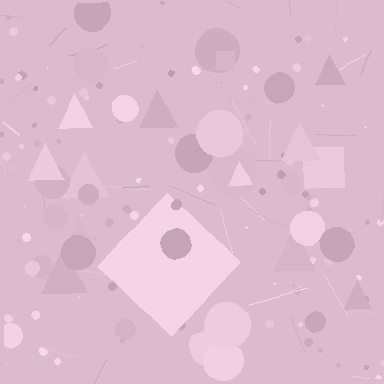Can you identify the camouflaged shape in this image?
The camouflaged shape is a diamond.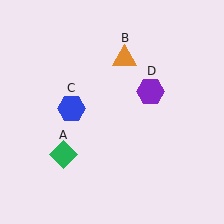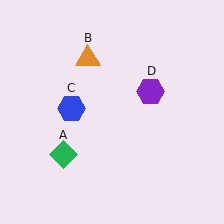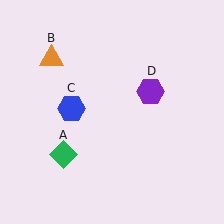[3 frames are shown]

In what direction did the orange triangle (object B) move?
The orange triangle (object B) moved left.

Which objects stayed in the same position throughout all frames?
Green diamond (object A) and blue hexagon (object C) and purple hexagon (object D) remained stationary.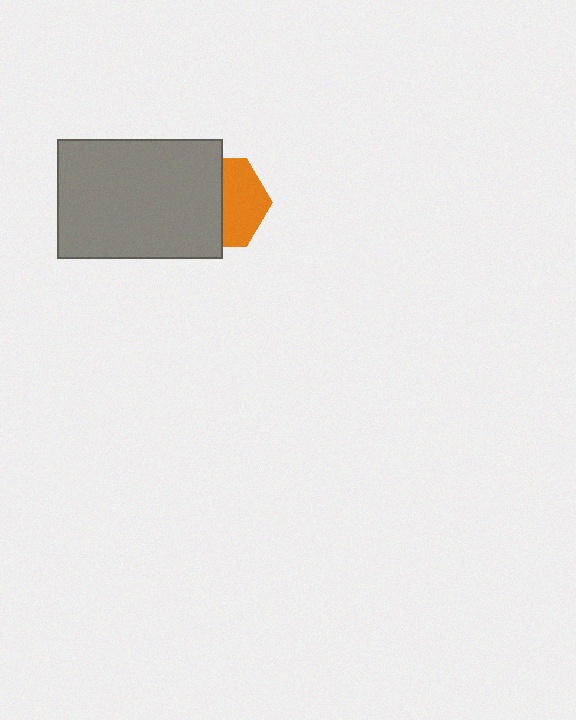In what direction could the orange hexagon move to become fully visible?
The orange hexagon could move right. That would shift it out from behind the gray rectangle entirely.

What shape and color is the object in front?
The object in front is a gray rectangle.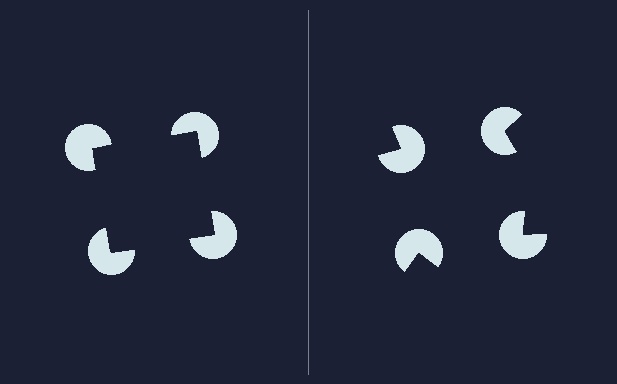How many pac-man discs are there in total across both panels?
8 — 4 on each side.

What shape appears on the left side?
An illusory square.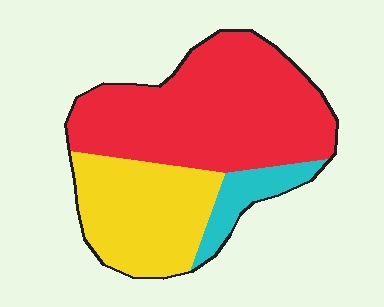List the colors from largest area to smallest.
From largest to smallest: red, yellow, cyan.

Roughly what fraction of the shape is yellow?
Yellow takes up about one third (1/3) of the shape.